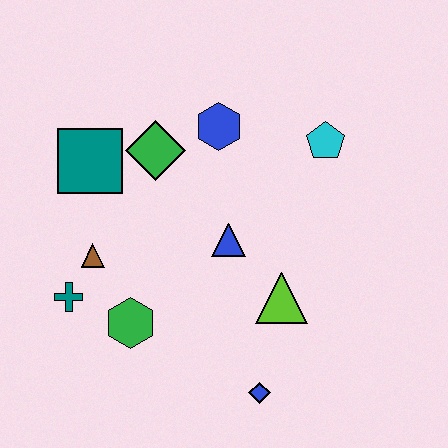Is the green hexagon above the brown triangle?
No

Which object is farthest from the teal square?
The blue diamond is farthest from the teal square.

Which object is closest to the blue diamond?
The lime triangle is closest to the blue diamond.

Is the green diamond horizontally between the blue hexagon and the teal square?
Yes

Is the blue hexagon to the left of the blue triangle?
Yes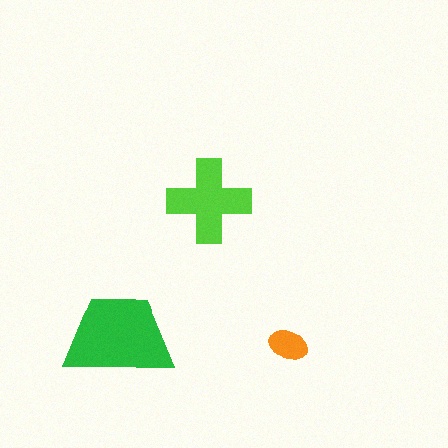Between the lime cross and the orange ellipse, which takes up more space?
The lime cross.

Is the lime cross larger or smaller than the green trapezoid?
Smaller.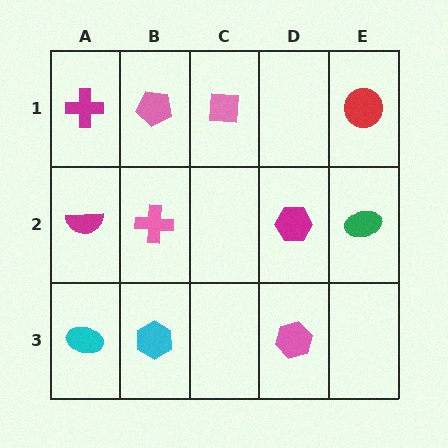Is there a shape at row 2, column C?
No, that cell is empty.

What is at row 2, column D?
A magenta hexagon.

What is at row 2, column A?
A magenta semicircle.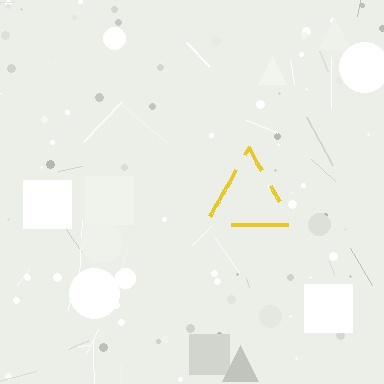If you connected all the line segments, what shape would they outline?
They would outline a triangle.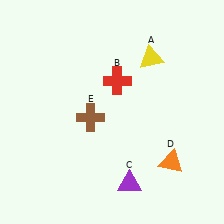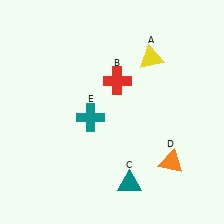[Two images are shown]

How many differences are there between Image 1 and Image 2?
There are 2 differences between the two images.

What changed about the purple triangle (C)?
In Image 1, C is purple. In Image 2, it changed to teal.